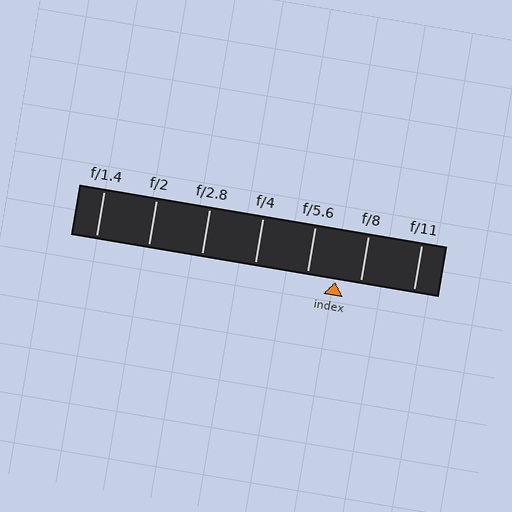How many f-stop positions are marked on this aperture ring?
There are 7 f-stop positions marked.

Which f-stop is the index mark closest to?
The index mark is closest to f/8.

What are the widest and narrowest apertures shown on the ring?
The widest aperture shown is f/1.4 and the narrowest is f/11.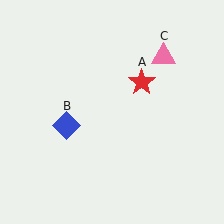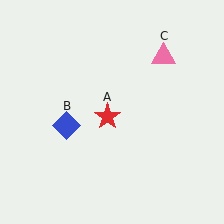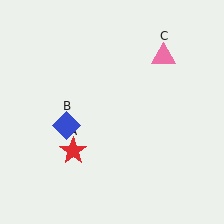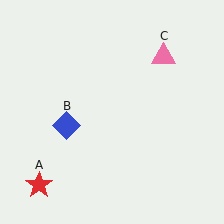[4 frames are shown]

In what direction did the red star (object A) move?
The red star (object A) moved down and to the left.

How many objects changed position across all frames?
1 object changed position: red star (object A).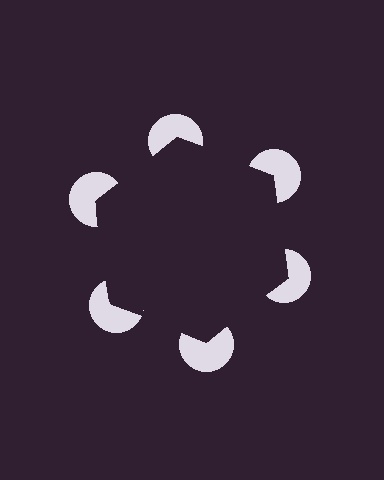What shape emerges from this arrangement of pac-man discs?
An illusory hexagon — its edges are inferred from the aligned wedge cuts in the pac-man discs, not physically drawn.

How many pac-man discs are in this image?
There are 6 — one at each vertex of the illusory hexagon.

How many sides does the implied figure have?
6 sides.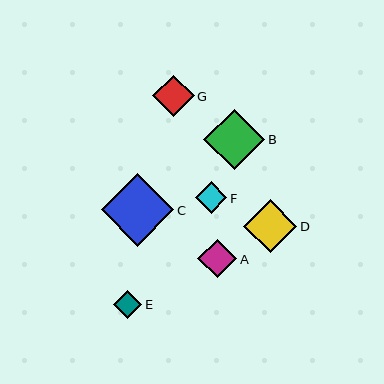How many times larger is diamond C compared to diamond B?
Diamond C is approximately 1.2 times the size of diamond B.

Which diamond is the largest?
Diamond C is the largest with a size of approximately 72 pixels.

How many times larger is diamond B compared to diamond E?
Diamond B is approximately 2.2 times the size of diamond E.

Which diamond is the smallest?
Diamond E is the smallest with a size of approximately 28 pixels.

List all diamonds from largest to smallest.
From largest to smallest: C, B, D, G, A, F, E.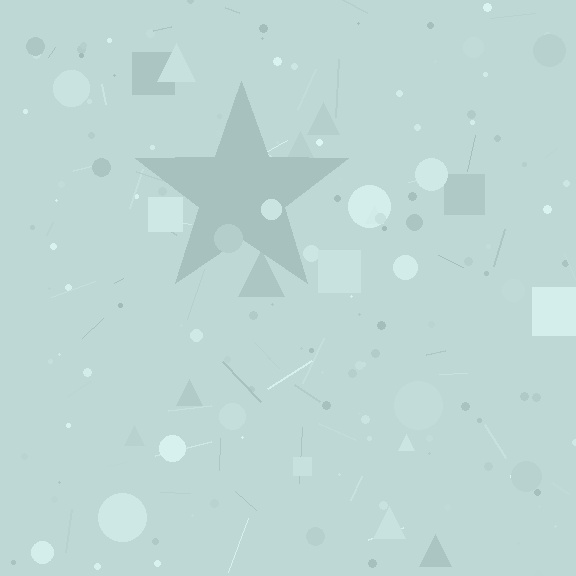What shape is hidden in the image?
A star is hidden in the image.